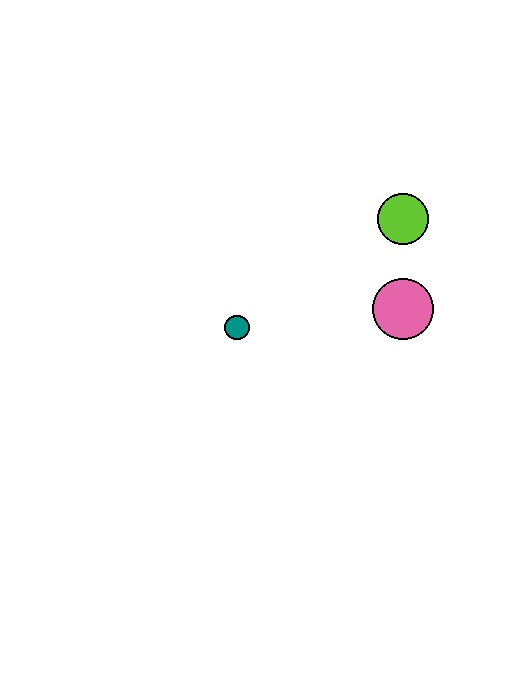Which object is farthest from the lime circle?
The teal circle is farthest from the lime circle.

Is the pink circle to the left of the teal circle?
No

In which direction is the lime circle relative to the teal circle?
The lime circle is to the right of the teal circle.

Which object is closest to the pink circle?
The lime circle is closest to the pink circle.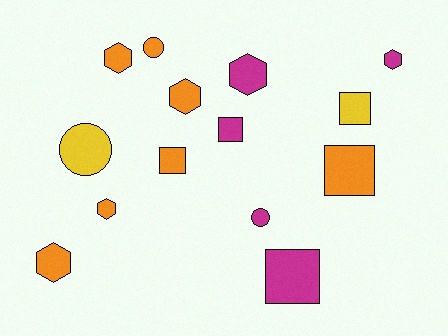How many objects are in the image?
There are 14 objects.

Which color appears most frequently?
Orange, with 7 objects.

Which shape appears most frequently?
Hexagon, with 6 objects.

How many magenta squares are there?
There are 2 magenta squares.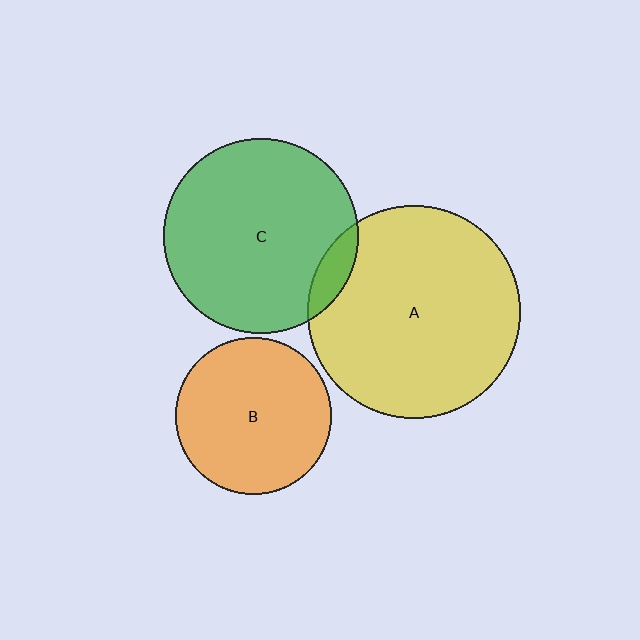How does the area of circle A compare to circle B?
Approximately 1.9 times.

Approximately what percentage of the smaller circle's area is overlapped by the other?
Approximately 10%.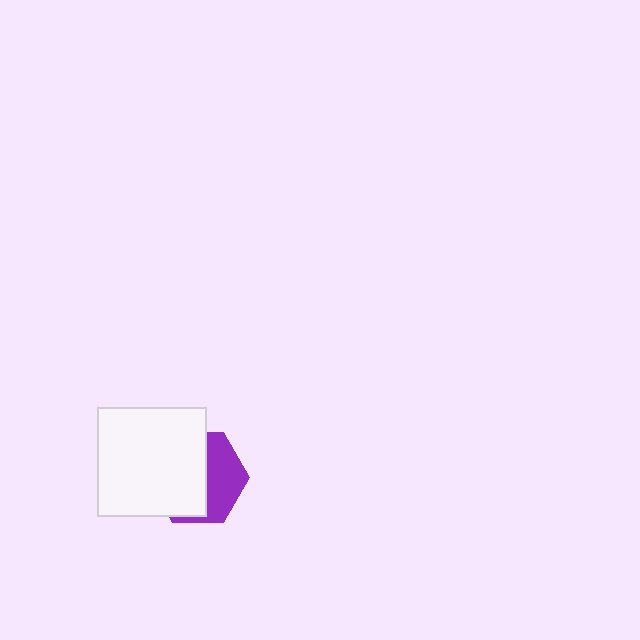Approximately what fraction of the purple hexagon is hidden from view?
Roughly 59% of the purple hexagon is hidden behind the white square.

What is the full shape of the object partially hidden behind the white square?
The partially hidden object is a purple hexagon.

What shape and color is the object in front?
The object in front is a white square.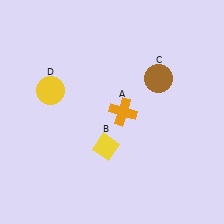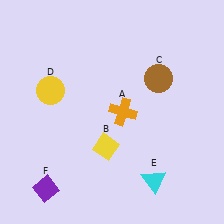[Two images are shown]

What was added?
A cyan triangle (E), a purple diamond (F) were added in Image 2.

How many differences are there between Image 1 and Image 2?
There are 2 differences between the two images.